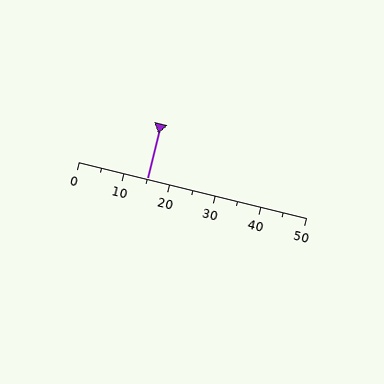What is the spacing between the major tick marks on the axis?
The major ticks are spaced 10 apart.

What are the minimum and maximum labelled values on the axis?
The axis runs from 0 to 50.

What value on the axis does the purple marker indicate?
The marker indicates approximately 15.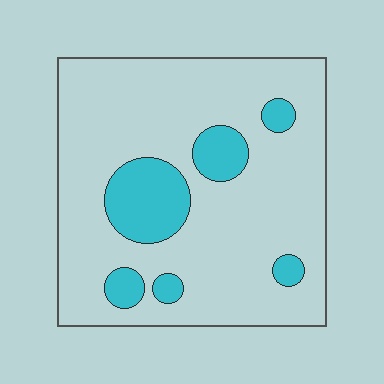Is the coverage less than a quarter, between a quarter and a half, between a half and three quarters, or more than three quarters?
Less than a quarter.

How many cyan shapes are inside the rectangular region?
6.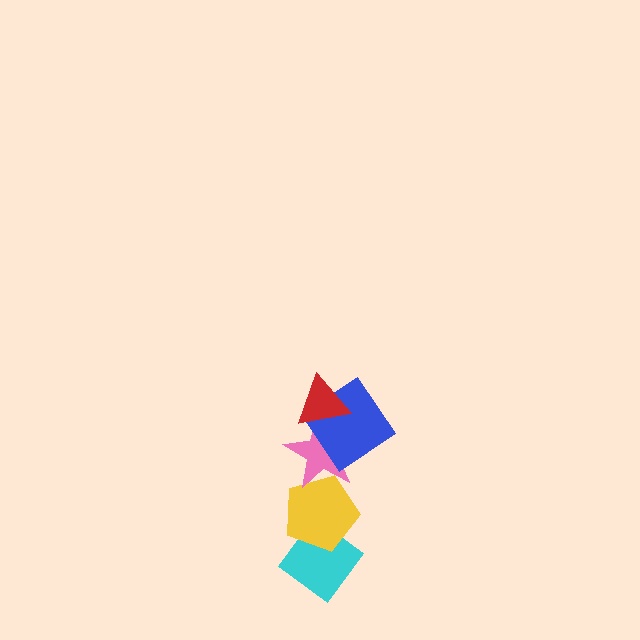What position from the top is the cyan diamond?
The cyan diamond is 5th from the top.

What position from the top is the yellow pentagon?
The yellow pentagon is 4th from the top.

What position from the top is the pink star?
The pink star is 3rd from the top.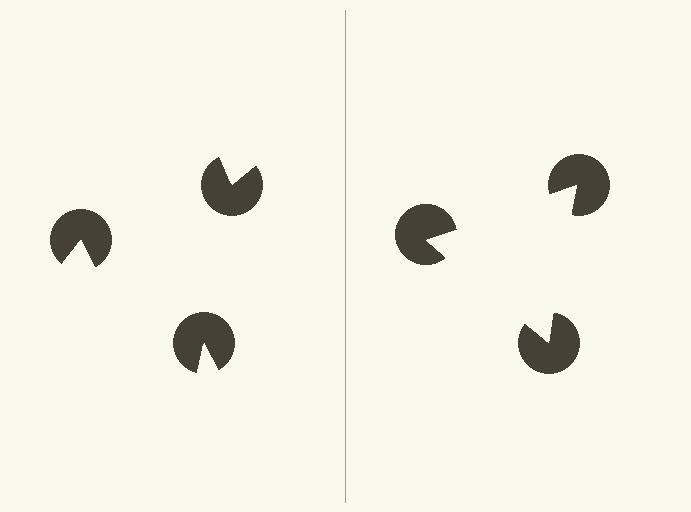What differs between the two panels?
The pac-man discs are positioned identically on both sides; only the wedge orientations differ. On the right they align to a triangle; on the left they are misaligned.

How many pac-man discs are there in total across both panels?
6 — 3 on each side.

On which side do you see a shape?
An illusory triangle appears on the right side. On the left side the wedge cuts are rotated, so no coherent shape forms.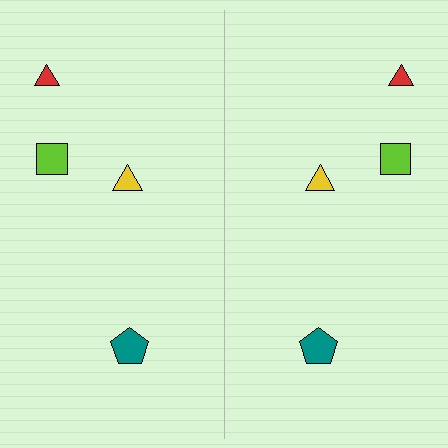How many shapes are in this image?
There are 8 shapes in this image.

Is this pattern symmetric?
Yes, this pattern has bilateral (reflection) symmetry.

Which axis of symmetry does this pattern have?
The pattern has a vertical axis of symmetry running through the center of the image.